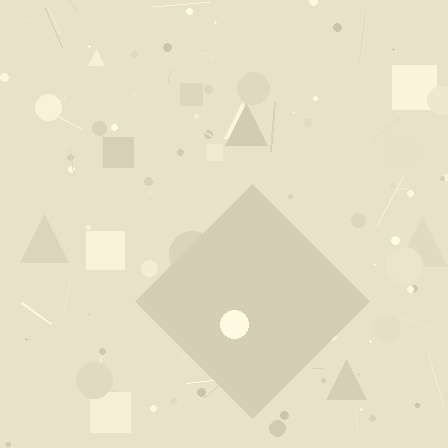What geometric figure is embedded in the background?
A diamond is embedded in the background.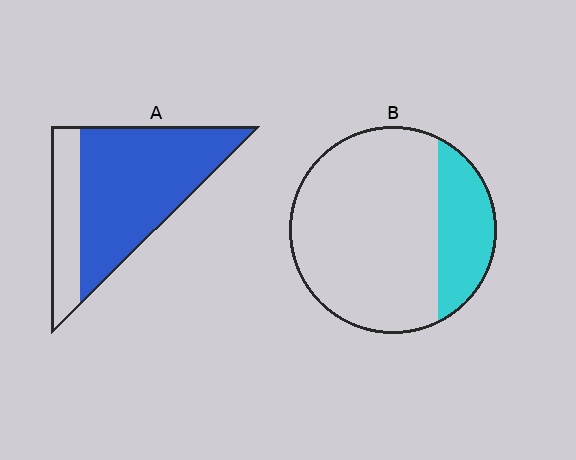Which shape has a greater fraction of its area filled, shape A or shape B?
Shape A.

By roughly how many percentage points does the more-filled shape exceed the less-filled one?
By roughly 50 percentage points (A over B).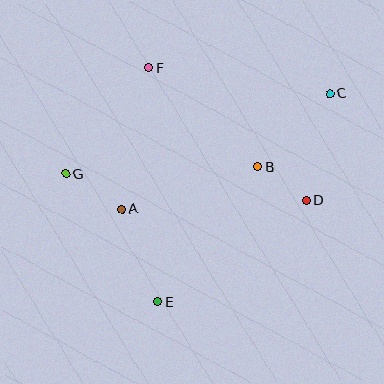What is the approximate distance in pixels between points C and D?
The distance between C and D is approximately 109 pixels.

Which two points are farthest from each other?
Points C and G are farthest from each other.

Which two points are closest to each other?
Points B and D are closest to each other.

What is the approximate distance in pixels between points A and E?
The distance between A and E is approximately 100 pixels.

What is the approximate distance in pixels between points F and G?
The distance between F and G is approximately 135 pixels.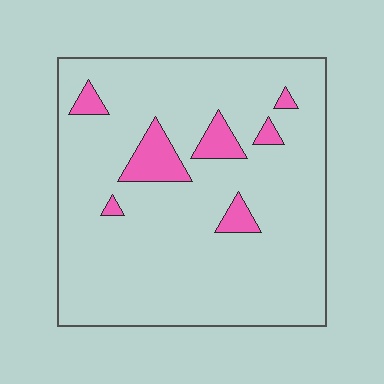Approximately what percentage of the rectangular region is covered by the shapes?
Approximately 10%.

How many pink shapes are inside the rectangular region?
7.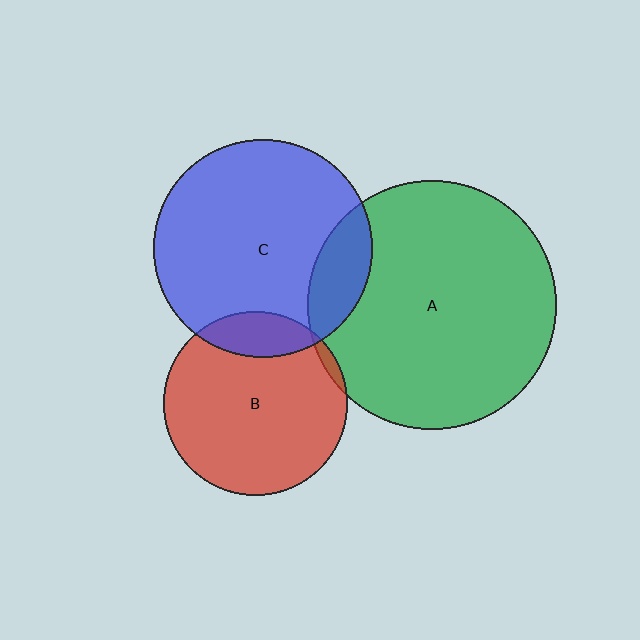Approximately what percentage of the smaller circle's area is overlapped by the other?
Approximately 5%.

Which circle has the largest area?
Circle A (green).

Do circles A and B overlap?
Yes.